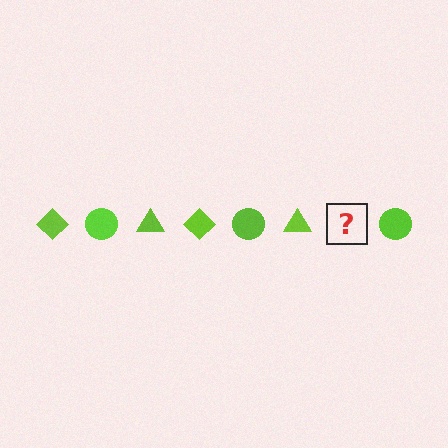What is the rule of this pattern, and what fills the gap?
The rule is that the pattern cycles through diamond, circle, triangle shapes in lime. The gap should be filled with a lime diamond.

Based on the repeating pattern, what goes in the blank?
The blank should be a lime diamond.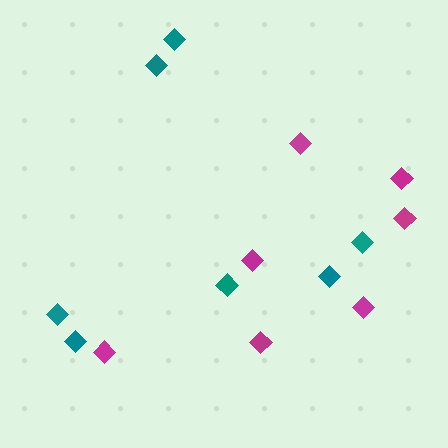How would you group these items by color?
There are 2 groups: one group of magenta diamonds (7) and one group of teal diamonds (7).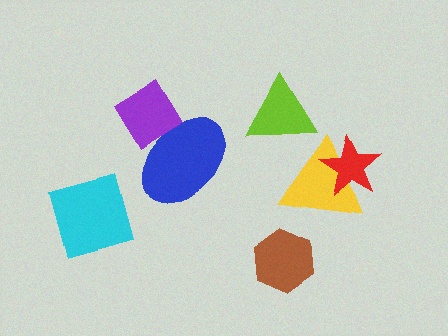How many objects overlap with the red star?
1 object overlaps with the red star.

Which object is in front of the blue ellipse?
The purple diamond is in front of the blue ellipse.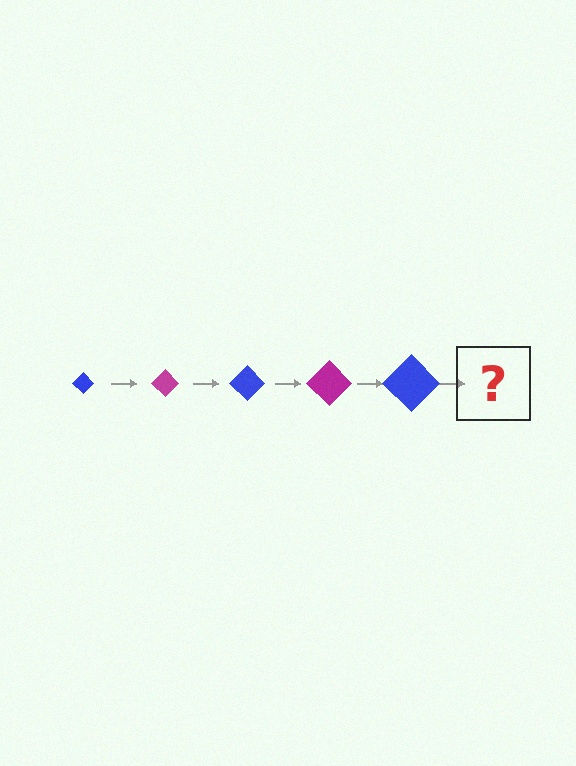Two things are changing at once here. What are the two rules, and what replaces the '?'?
The two rules are that the diamond grows larger each step and the color cycles through blue and magenta. The '?' should be a magenta diamond, larger than the previous one.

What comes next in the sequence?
The next element should be a magenta diamond, larger than the previous one.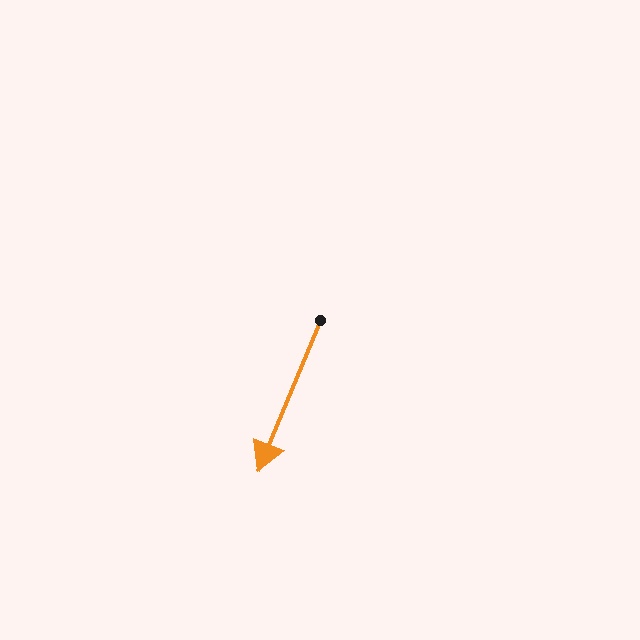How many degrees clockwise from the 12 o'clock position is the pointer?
Approximately 202 degrees.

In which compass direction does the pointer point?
South.